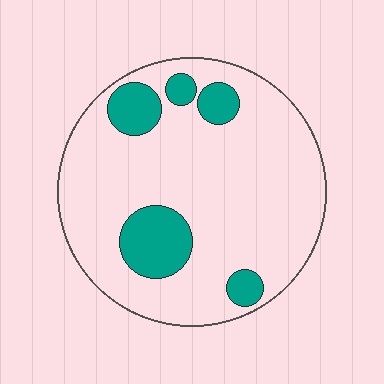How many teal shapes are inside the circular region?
5.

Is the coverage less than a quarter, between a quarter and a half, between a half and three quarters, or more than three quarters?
Less than a quarter.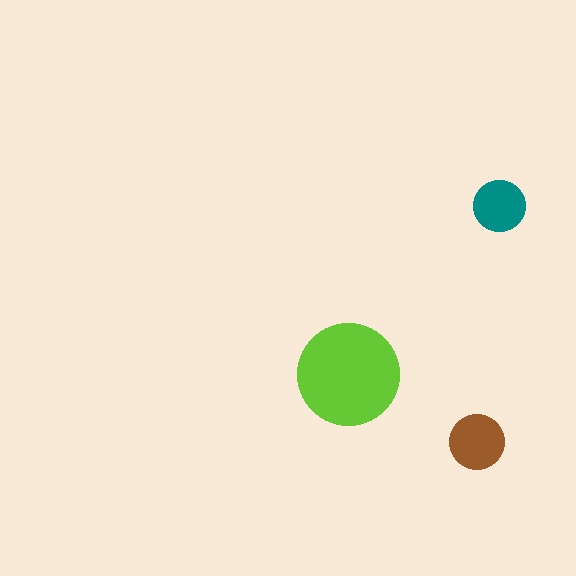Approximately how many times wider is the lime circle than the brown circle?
About 2 times wider.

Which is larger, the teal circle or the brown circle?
The brown one.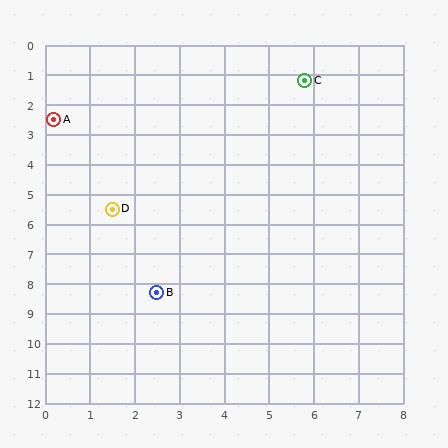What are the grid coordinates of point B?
Point B is at approximately (2.5, 8.3).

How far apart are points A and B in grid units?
Points A and B are about 6.2 grid units apart.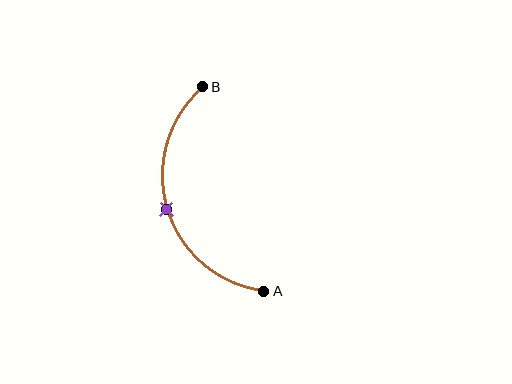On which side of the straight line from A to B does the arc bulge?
The arc bulges to the left of the straight line connecting A and B.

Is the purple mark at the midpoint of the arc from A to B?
Yes. The purple mark lies on the arc at equal arc-length from both A and B — it is the arc midpoint.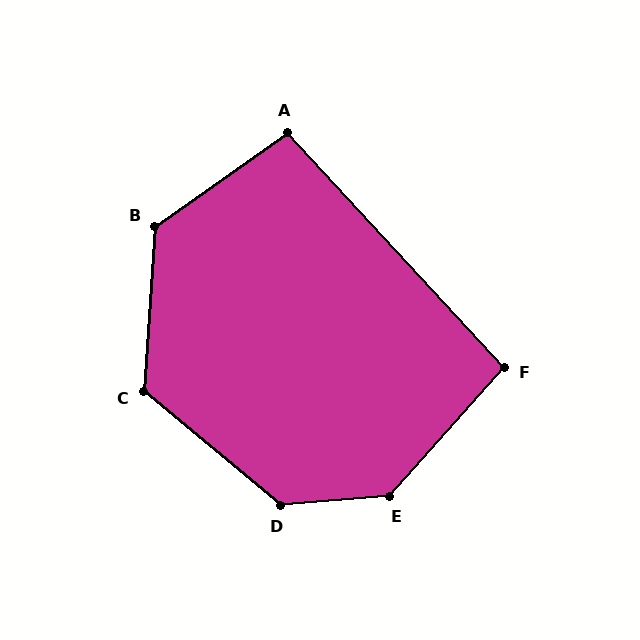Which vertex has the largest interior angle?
E, at approximately 136 degrees.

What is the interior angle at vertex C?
Approximately 126 degrees (obtuse).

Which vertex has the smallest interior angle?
F, at approximately 96 degrees.